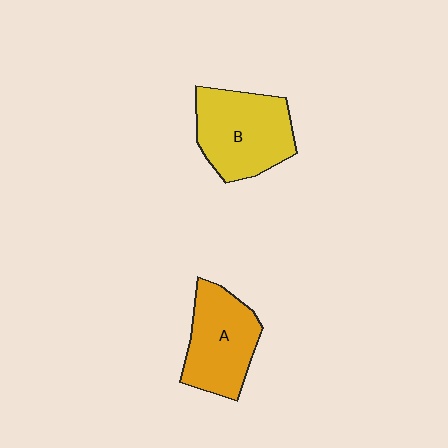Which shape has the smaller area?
Shape A (orange).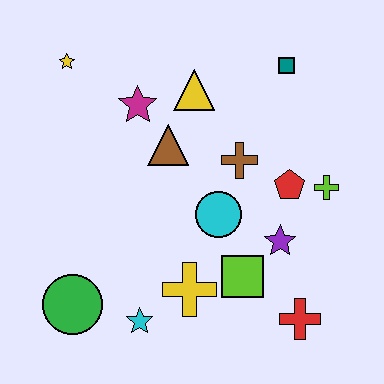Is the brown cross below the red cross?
No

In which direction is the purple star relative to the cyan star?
The purple star is to the right of the cyan star.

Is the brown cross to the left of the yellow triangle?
No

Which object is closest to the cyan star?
The yellow cross is closest to the cyan star.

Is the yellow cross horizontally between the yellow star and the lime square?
Yes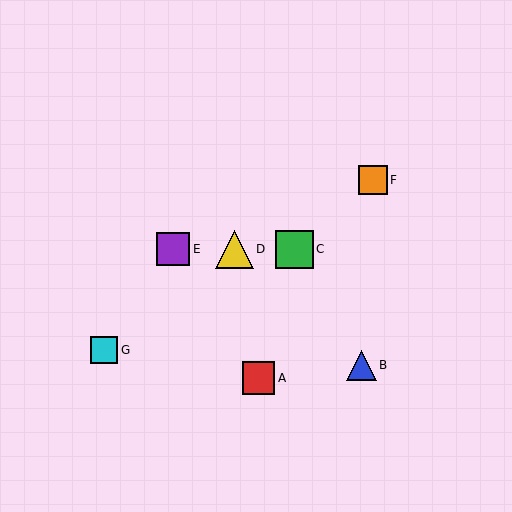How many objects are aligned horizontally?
3 objects (C, D, E) are aligned horizontally.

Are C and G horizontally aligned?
No, C is at y≈249 and G is at y≈350.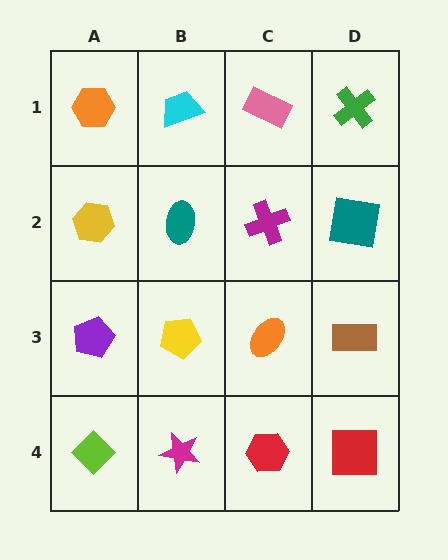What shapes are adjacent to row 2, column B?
A cyan trapezoid (row 1, column B), a yellow pentagon (row 3, column B), a yellow hexagon (row 2, column A), a magenta cross (row 2, column C).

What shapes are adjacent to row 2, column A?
An orange hexagon (row 1, column A), a purple pentagon (row 3, column A), a teal ellipse (row 2, column B).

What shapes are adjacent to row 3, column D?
A teal square (row 2, column D), a red square (row 4, column D), an orange ellipse (row 3, column C).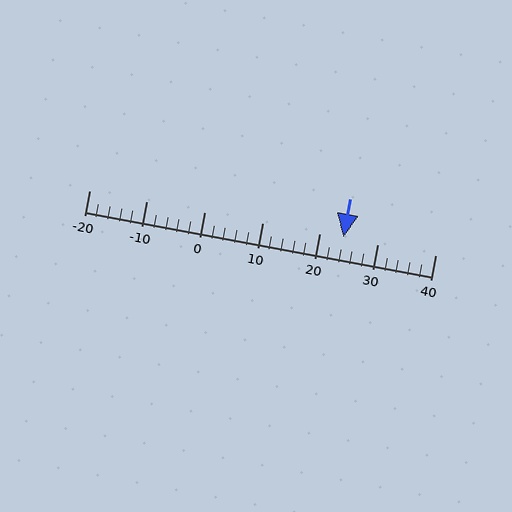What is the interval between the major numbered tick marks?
The major tick marks are spaced 10 units apart.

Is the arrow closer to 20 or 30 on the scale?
The arrow is closer to 20.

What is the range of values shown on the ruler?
The ruler shows values from -20 to 40.